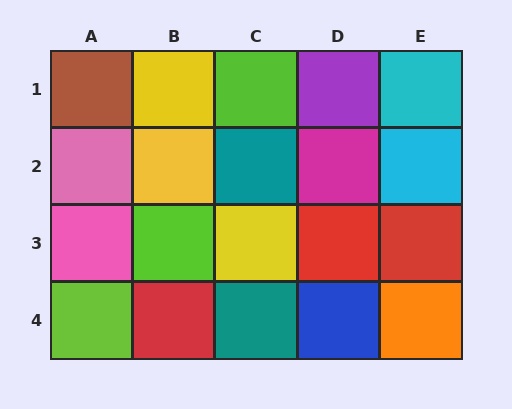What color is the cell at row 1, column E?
Cyan.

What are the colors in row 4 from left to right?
Lime, red, teal, blue, orange.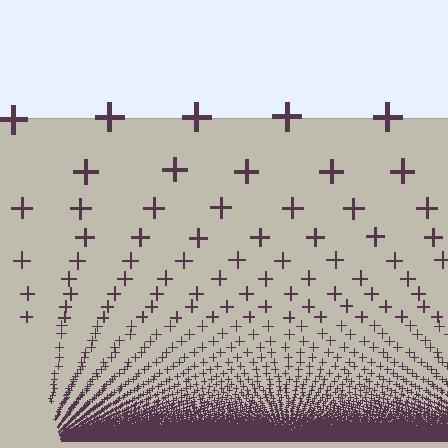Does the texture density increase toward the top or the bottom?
Density increases toward the bottom.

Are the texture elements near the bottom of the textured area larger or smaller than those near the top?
Smaller. The gradient is inverted — elements near the bottom are smaller and denser.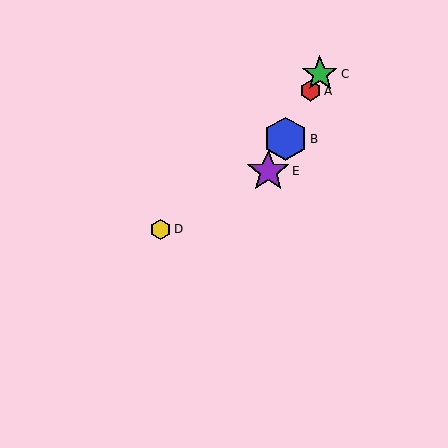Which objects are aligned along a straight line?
Objects A, B, C, E are aligned along a straight line.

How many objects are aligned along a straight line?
4 objects (A, B, C, E) are aligned along a straight line.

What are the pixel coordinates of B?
Object B is at (285, 139).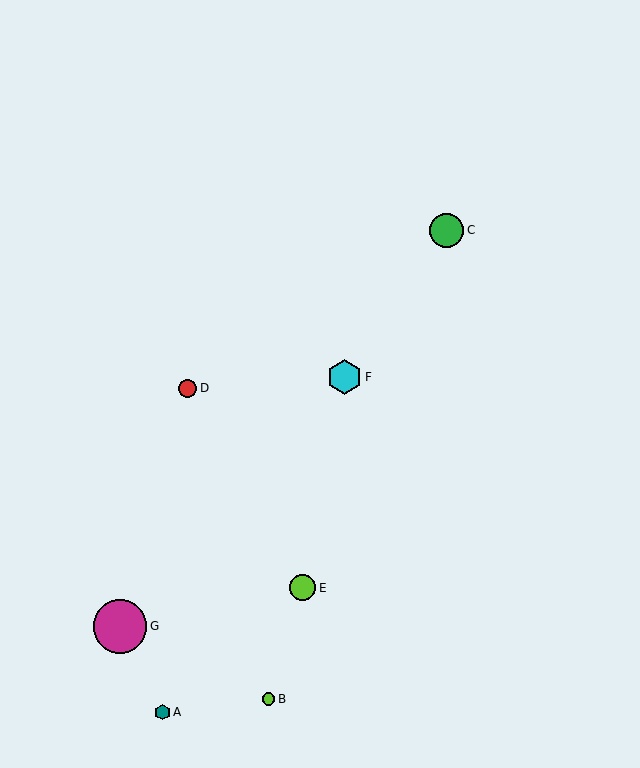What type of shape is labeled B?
Shape B is a lime circle.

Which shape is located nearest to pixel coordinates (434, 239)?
The green circle (labeled C) at (447, 230) is nearest to that location.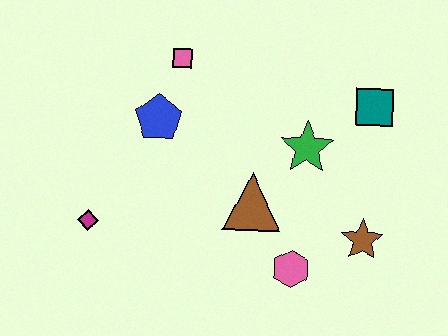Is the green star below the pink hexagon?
No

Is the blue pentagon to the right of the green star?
No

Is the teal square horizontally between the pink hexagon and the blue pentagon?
No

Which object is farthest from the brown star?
The magenta diamond is farthest from the brown star.